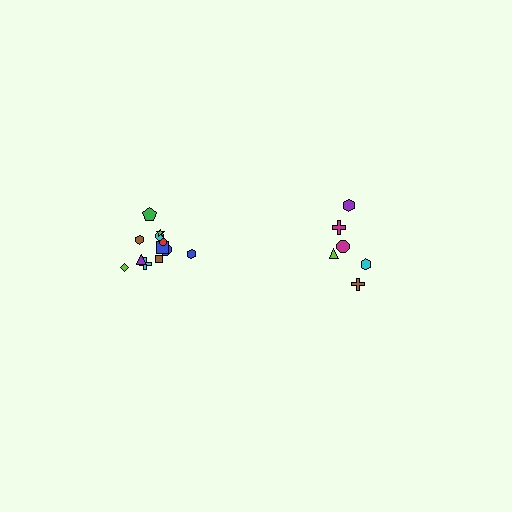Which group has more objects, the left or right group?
The left group.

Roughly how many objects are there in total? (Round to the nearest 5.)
Roughly 20 objects in total.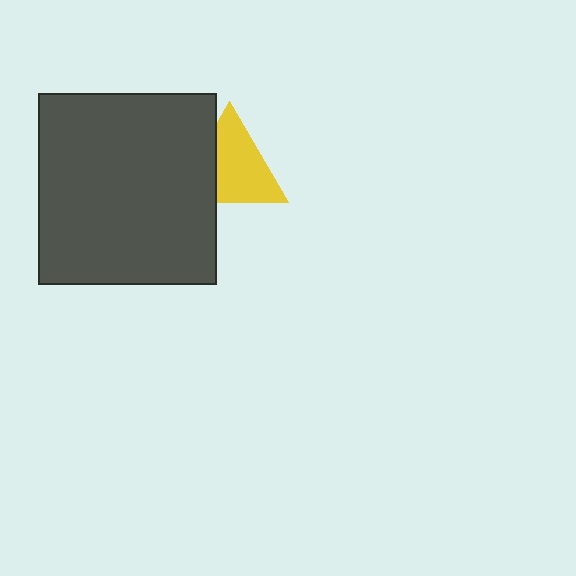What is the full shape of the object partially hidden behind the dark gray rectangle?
The partially hidden object is a yellow triangle.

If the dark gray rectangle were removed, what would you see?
You would see the complete yellow triangle.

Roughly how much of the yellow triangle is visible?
Most of it is visible (roughly 69%).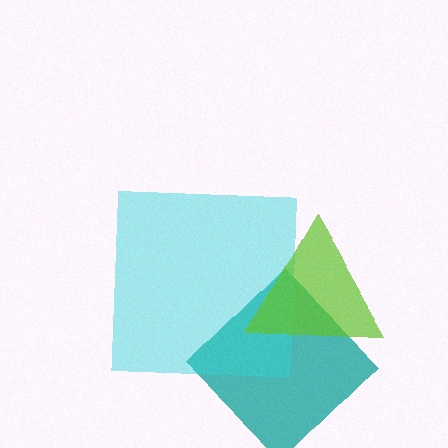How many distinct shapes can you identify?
There are 3 distinct shapes: a teal diamond, a cyan square, a lime triangle.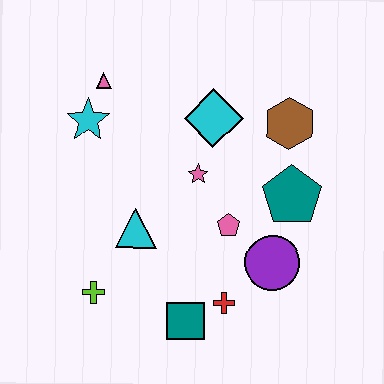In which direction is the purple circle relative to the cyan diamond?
The purple circle is below the cyan diamond.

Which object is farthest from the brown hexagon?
The lime cross is farthest from the brown hexagon.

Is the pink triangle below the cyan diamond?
No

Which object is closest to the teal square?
The red cross is closest to the teal square.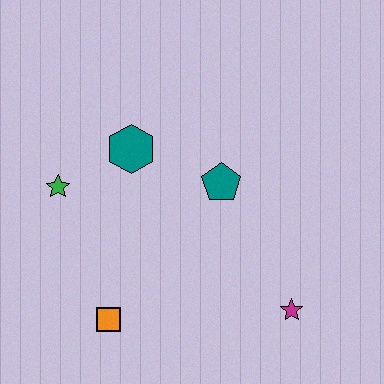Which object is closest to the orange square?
The green star is closest to the orange square.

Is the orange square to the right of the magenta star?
No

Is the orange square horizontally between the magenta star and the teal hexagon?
No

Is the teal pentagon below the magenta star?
No